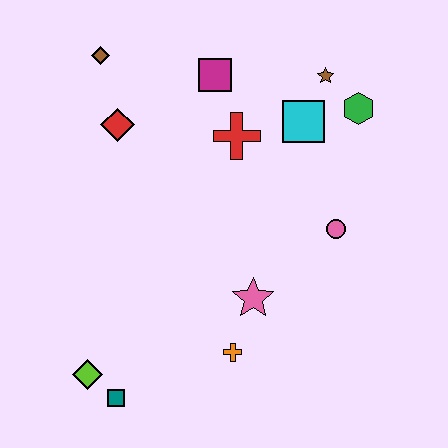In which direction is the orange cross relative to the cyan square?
The orange cross is below the cyan square.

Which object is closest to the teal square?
The lime diamond is closest to the teal square.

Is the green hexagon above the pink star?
Yes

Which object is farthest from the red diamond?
The teal square is farthest from the red diamond.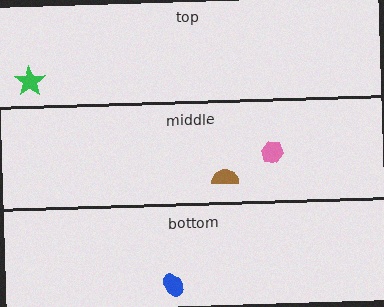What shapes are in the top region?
The green star.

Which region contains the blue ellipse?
The bottom region.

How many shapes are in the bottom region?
1.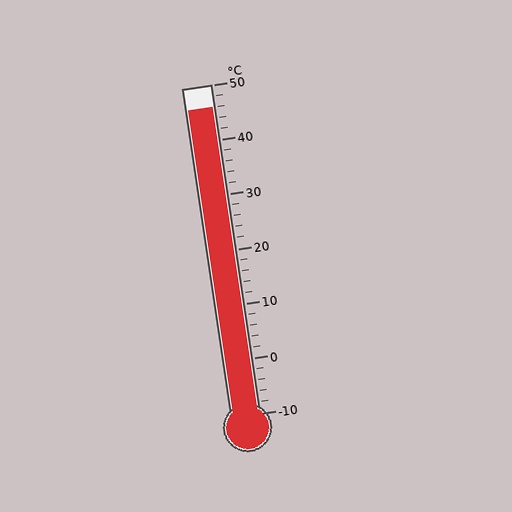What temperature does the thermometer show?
The thermometer shows approximately 46°C.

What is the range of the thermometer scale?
The thermometer scale ranges from -10°C to 50°C.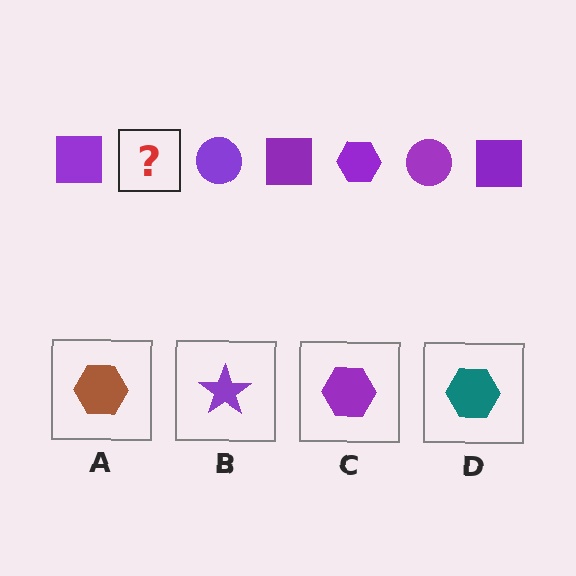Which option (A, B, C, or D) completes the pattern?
C.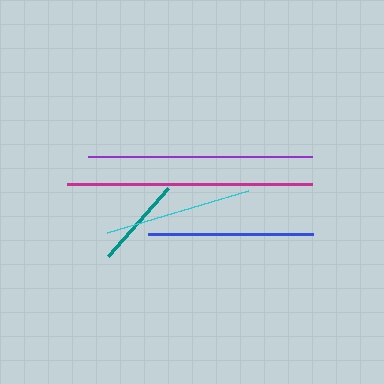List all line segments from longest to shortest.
From longest to shortest: magenta, purple, blue, cyan, teal.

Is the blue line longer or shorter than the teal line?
The blue line is longer than the teal line.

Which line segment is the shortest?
The teal line is the shortest at approximately 90 pixels.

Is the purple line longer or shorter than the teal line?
The purple line is longer than the teal line.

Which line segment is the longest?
The magenta line is the longest at approximately 245 pixels.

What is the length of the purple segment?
The purple segment is approximately 224 pixels long.